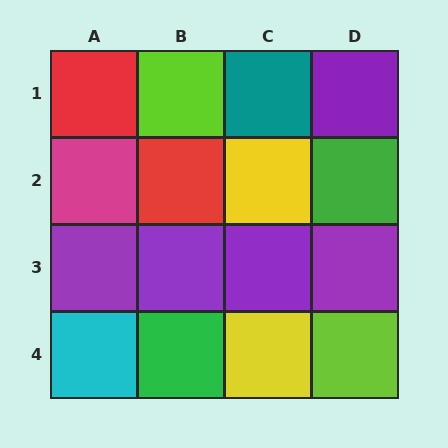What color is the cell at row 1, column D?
Purple.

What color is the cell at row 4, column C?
Yellow.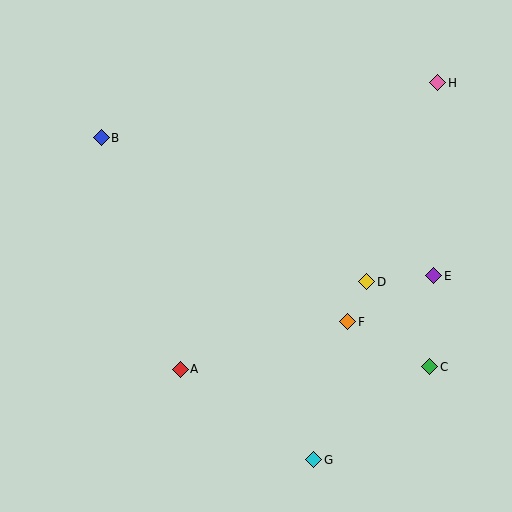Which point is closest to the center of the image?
Point F at (348, 322) is closest to the center.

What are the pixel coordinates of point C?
Point C is at (430, 367).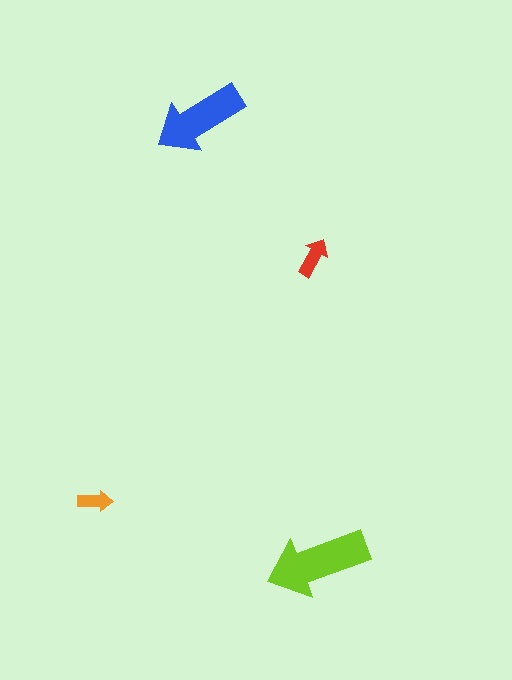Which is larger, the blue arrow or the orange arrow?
The blue one.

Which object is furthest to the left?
The orange arrow is leftmost.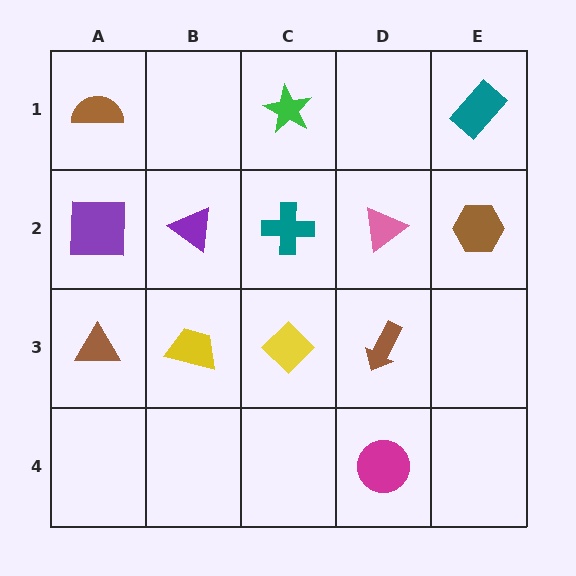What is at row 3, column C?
A yellow diamond.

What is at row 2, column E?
A brown hexagon.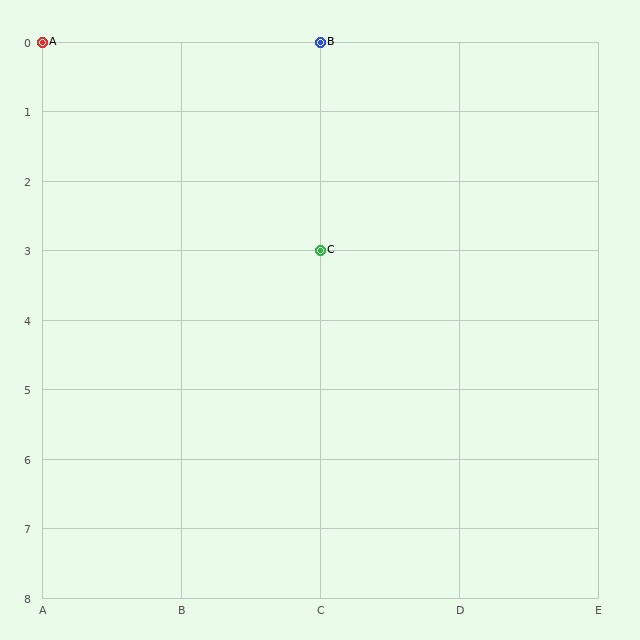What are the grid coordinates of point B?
Point B is at grid coordinates (C, 0).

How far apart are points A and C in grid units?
Points A and C are 2 columns and 3 rows apart (about 3.6 grid units diagonally).